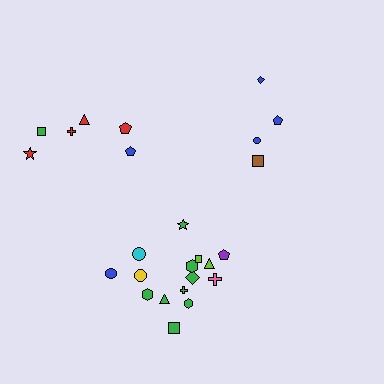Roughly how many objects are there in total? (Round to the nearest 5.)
Roughly 25 objects in total.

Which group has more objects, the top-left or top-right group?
The top-left group.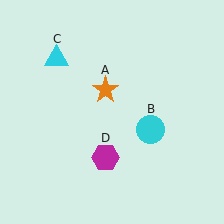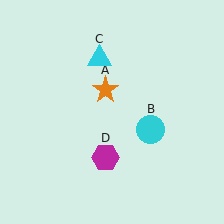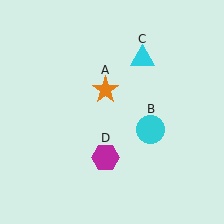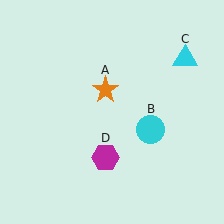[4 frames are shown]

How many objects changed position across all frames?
1 object changed position: cyan triangle (object C).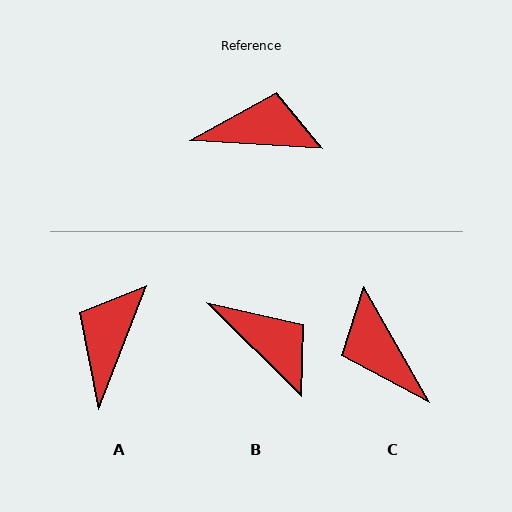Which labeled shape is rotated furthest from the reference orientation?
C, about 123 degrees away.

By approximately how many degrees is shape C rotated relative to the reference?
Approximately 123 degrees counter-clockwise.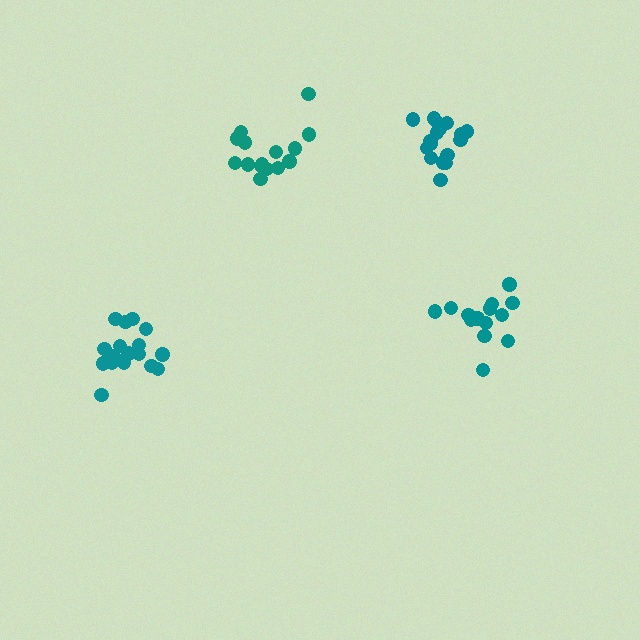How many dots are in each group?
Group 1: 17 dots, Group 2: 19 dots, Group 3: 15 dots, Group 4: 14 dots (65 total).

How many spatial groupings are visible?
There are 4 spatial groupings.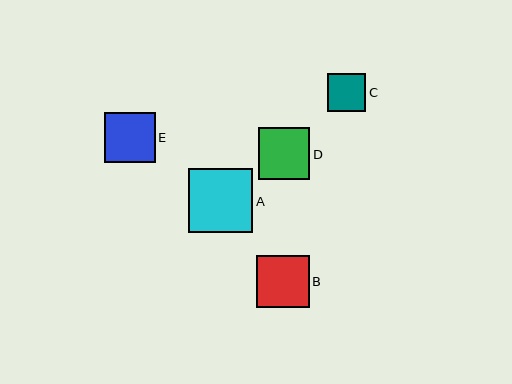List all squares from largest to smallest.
From largest to smallest: A, B, D, E, C.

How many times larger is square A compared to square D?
Square A is approximately 1.2 times the size of square D.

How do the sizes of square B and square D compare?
Square B and square D are approximately the same size.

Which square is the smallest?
Square C is the smallest with a size of approximately 38 pixels.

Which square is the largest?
Square A is the largest with a size of approximately 65 pixels.